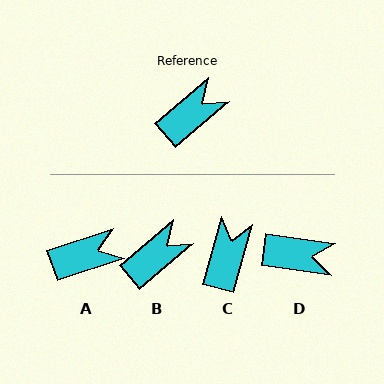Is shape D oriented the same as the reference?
No, it is off by about 48 degrees.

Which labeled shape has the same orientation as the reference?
B.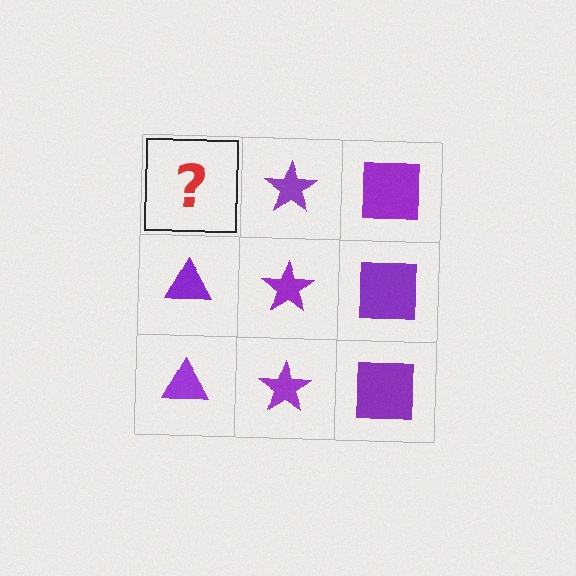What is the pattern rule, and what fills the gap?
The rule is that each column has a consistent shape. The gap should be filled with a purple triangle.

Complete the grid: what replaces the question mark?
The question mark should be replaced with a purple triangle.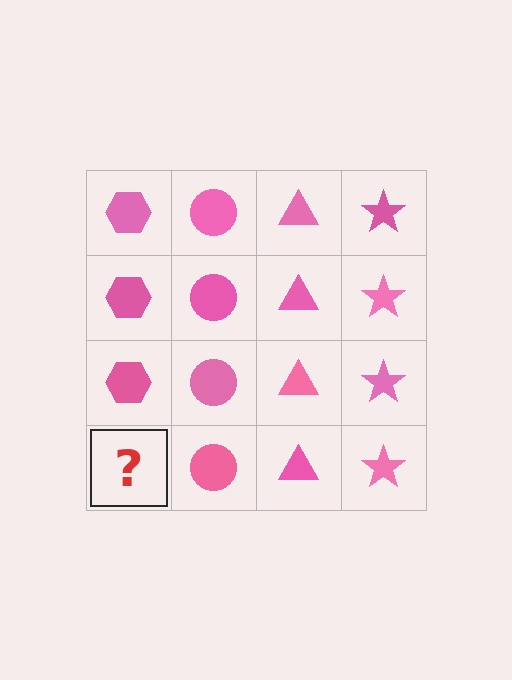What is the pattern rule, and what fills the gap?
The rule is that each column has a consistent shape. The gap should be filled with a pink hexagon.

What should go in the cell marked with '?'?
The missing cell should contain a pink hexagon.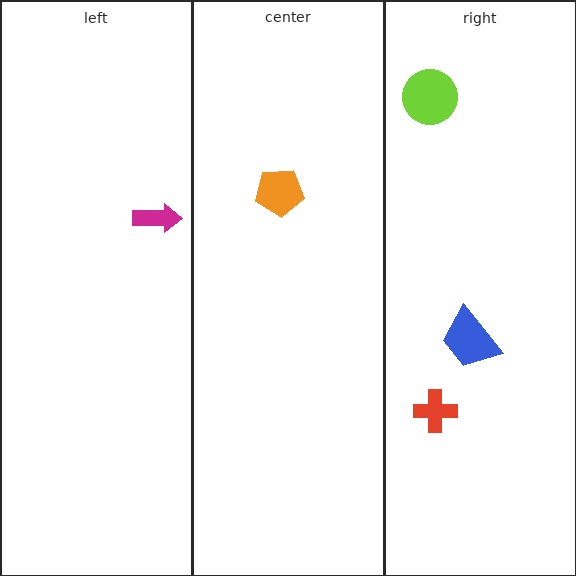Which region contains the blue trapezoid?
The right region.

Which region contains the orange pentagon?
The center region.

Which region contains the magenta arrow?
The left region.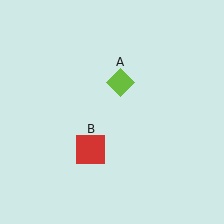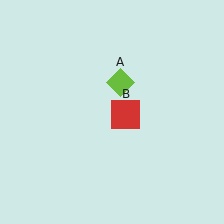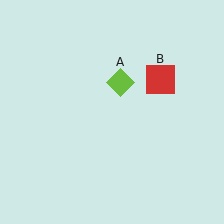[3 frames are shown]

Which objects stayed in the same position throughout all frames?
Lime diamond (object A) remained stationary.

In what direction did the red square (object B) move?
The red square (object B) moved up and to the right.